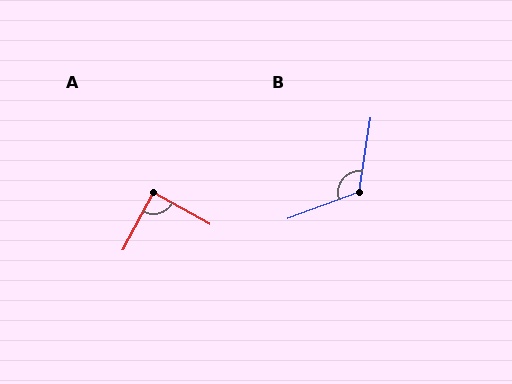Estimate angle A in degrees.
Approximately 89 degrees.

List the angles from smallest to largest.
A (89°), B (119°).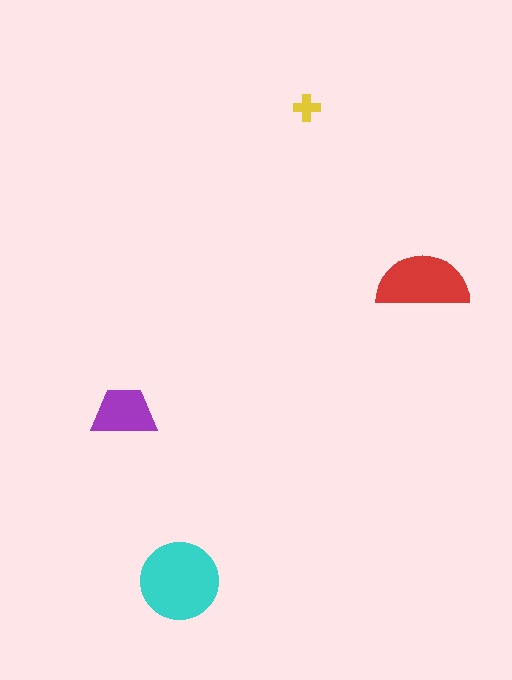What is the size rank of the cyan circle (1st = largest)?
1st.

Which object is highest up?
The yellow cross is topmost.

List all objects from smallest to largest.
The yellow cross, the purple trapezoid, the red semicircle, the cyan circle.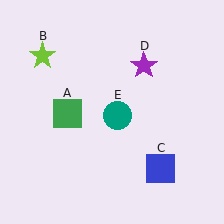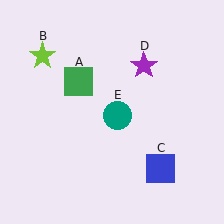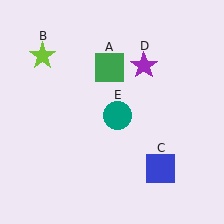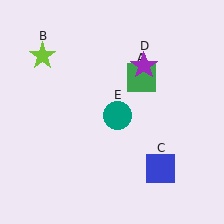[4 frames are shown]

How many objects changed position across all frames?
1 object changed position: green square (object A).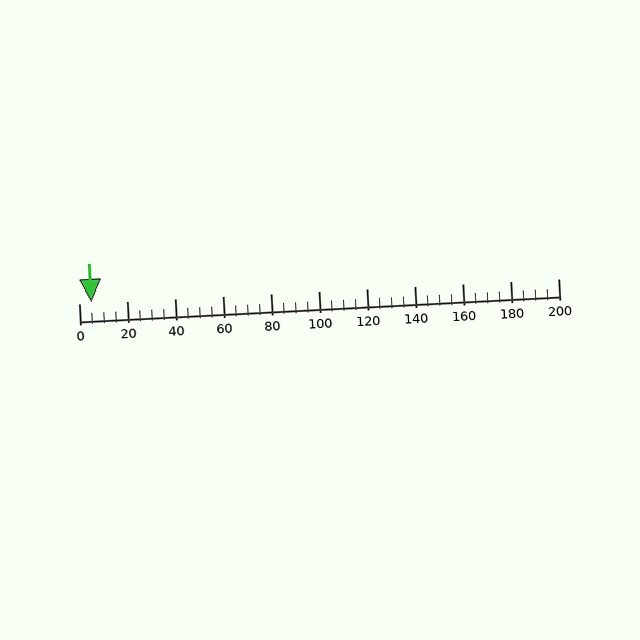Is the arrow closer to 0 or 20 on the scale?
The arrow is closer to 0.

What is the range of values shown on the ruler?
The ruler shows values from 0 to 200.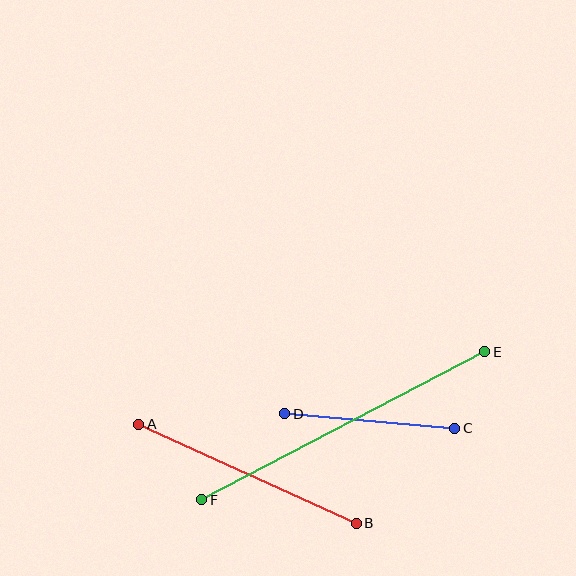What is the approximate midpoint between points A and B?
The midpoint is at approximately (248, 474) pixels.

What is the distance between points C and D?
The distance is approximately 171 pixels.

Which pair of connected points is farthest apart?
Points E and F are farthest apart.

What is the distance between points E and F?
The distance is approximately 319 pixels.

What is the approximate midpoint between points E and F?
The midpoint is at approximately (343, 426) pixels.